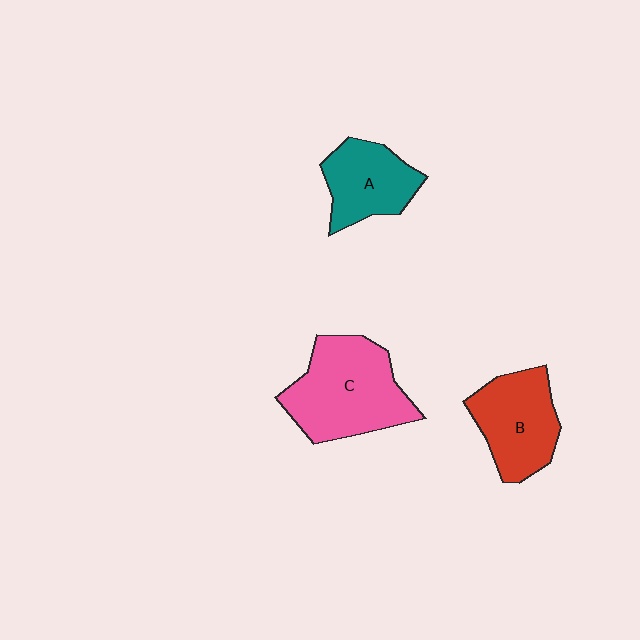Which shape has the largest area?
Shape C (pink).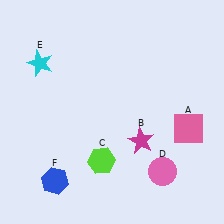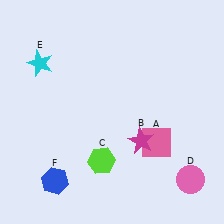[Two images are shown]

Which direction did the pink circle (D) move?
The pink circle (D) moved right.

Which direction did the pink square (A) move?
The pink square (A) moved left.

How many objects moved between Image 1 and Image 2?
2 objects moved between the two images.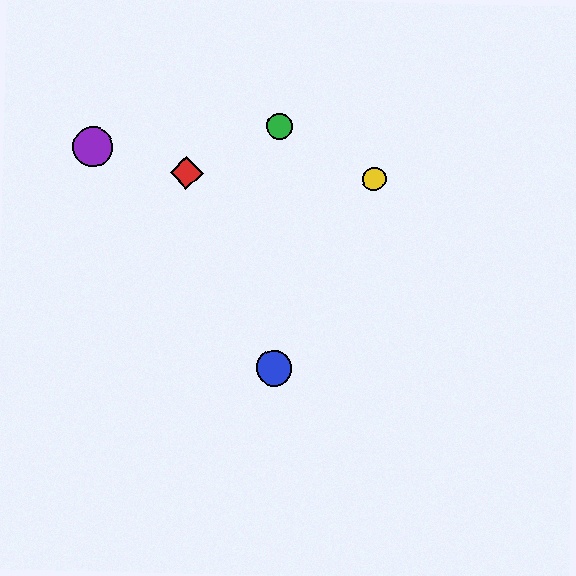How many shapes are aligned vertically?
2 shapes (the blue circle, the green circle) are aligned vertically.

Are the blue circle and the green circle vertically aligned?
Yes, both are at x≈274.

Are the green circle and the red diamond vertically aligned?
No, the green circle is at x≈280 and the red diamond is at x≈187.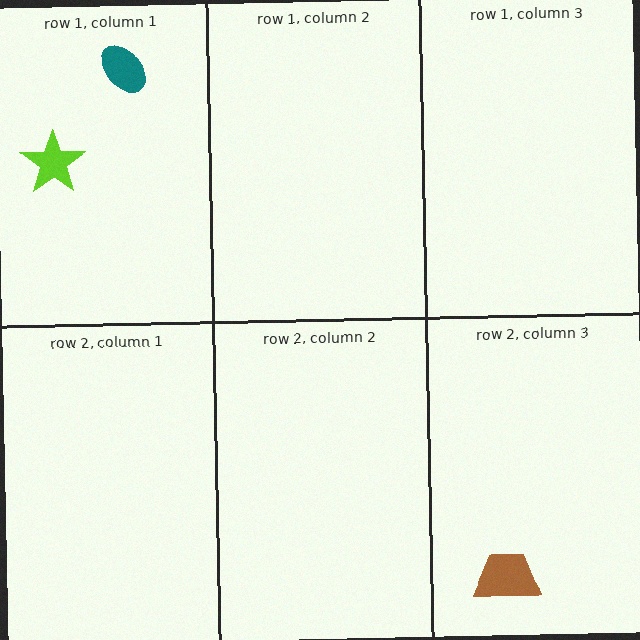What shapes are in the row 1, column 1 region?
The lime star, the teal ellipse.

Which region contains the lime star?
The row 1, column 1 region.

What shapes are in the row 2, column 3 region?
The brown trapezoid.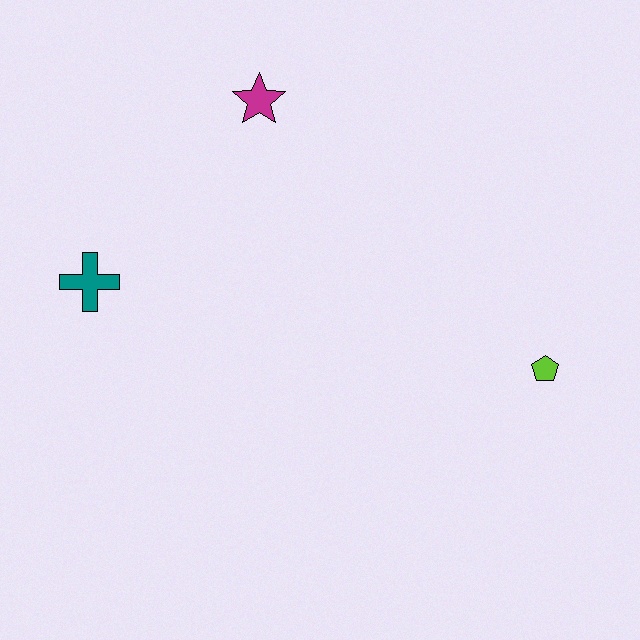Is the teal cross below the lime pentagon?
No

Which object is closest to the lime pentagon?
The magenta star is closest to the lime pentagon.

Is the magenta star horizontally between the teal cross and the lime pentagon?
Yes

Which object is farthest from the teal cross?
The lime pentagon is farthest from the teal cross.